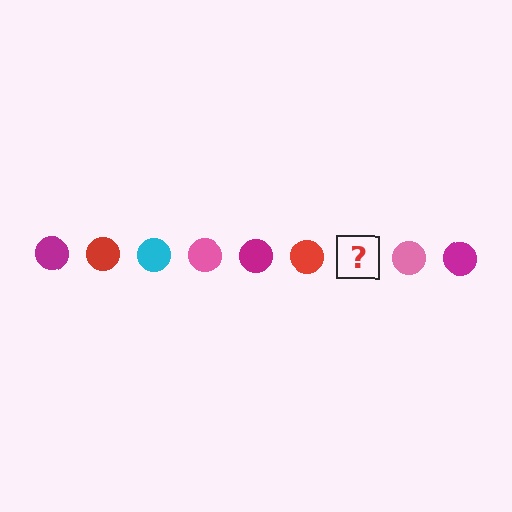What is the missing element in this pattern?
The missing element is a cyan circle.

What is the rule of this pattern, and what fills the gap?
The rule is that the pattern cycles through magenta, red, cyan, pink circles. The gap should be filled with a cyan circle.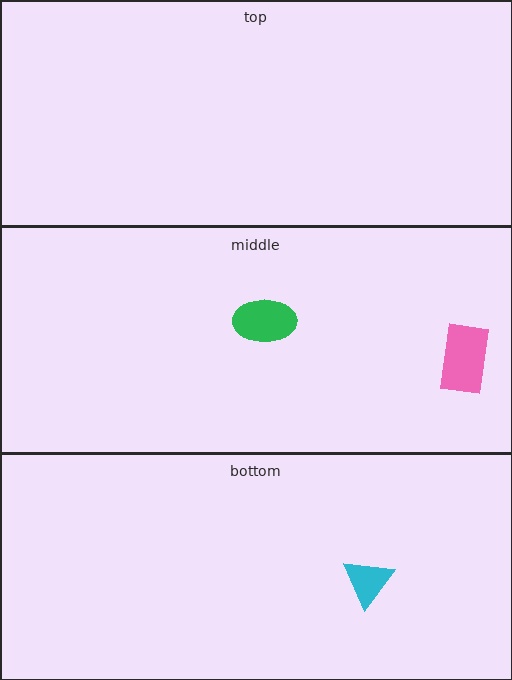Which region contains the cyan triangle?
The bottom region.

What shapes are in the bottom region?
The cyan triangle.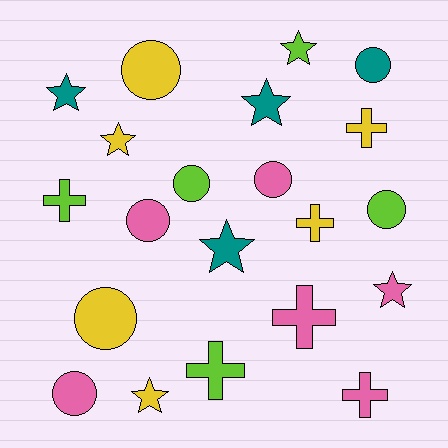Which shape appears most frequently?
Circle, with 8 objects.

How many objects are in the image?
There are 21 objects.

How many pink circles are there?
There are 3 pink circles.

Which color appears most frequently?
Yellow, with 6 objects.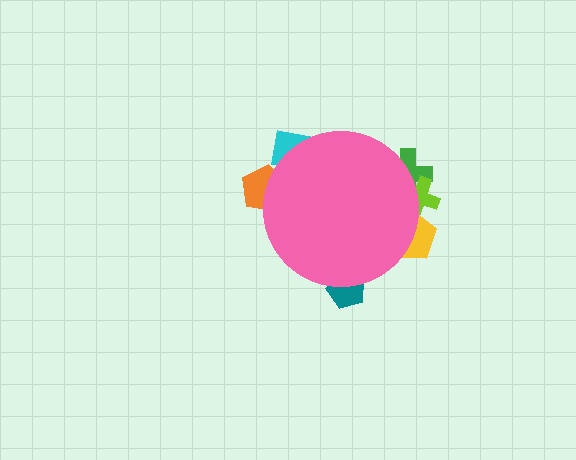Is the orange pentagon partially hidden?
Yes, the orange pentagon is partially hidden behind the pink circle.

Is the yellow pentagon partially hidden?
Yes, the yellow pentagon is partially hidden behind the pink circle.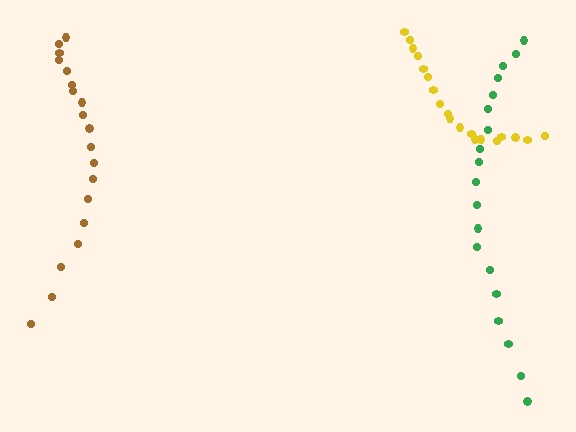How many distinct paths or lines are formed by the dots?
There are 3 distinct paths.